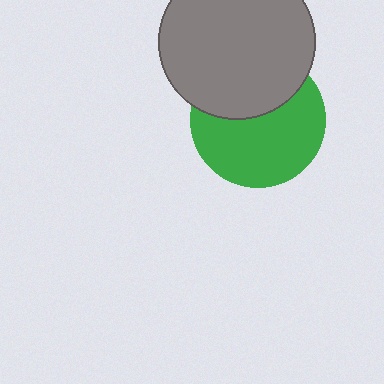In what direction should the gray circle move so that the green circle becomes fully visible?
The gray circle should move up. That is the shortest direction to clear the overlap and leave the green circle fully visible.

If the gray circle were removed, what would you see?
You would see the complete green circle.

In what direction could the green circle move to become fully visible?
The green circle could move down. That would shift it out from behind the gray circle entirely.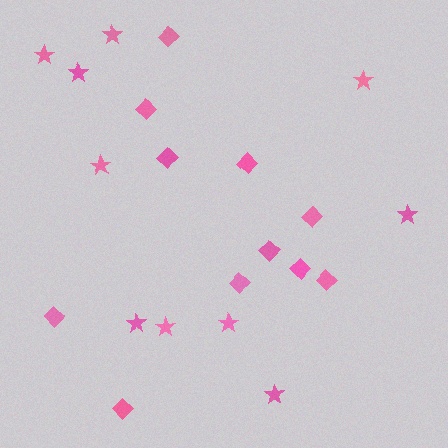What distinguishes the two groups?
There are 2 groups: one group of diamonds (11) and one group of stars (10).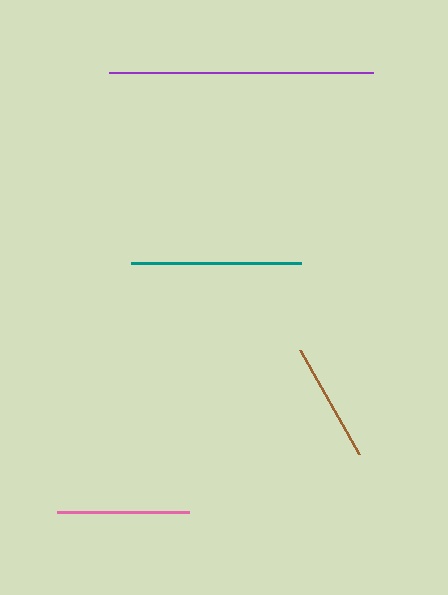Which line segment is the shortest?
The brown line is the shortest at approximately 119 pixels.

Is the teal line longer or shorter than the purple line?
The purple line is longer than the teal line.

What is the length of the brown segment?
The brown segment is approximately 119 pixels long.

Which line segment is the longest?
The purple line is the longest at approximately 264 pixels.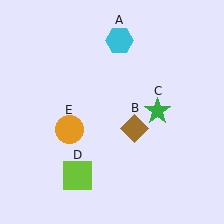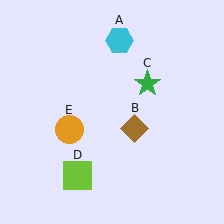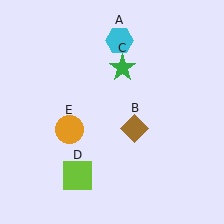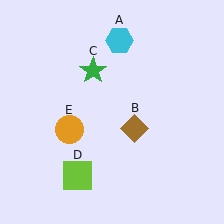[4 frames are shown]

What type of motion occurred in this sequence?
The green star (object C) rotated counterclockwise around the center of the scene.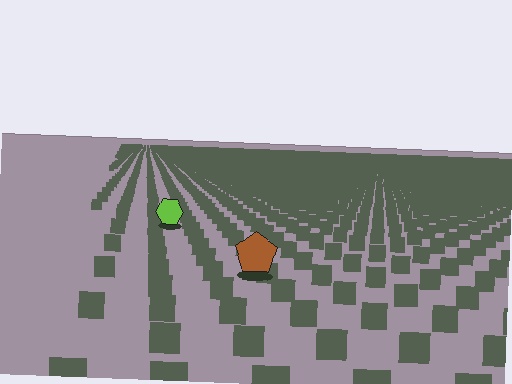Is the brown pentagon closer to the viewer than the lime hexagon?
Yes. The brown pentagon is closer — you can tell from the texture gradient: the ground texture is coarser near it.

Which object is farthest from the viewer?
The lime hexagon is farthest from the viewer. It appears smaller and the ground texture around it is denser.